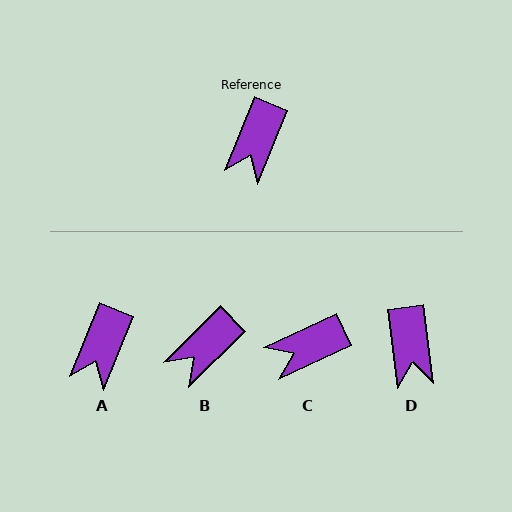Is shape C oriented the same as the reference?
No, it is off by about 43 degrees.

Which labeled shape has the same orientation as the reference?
A.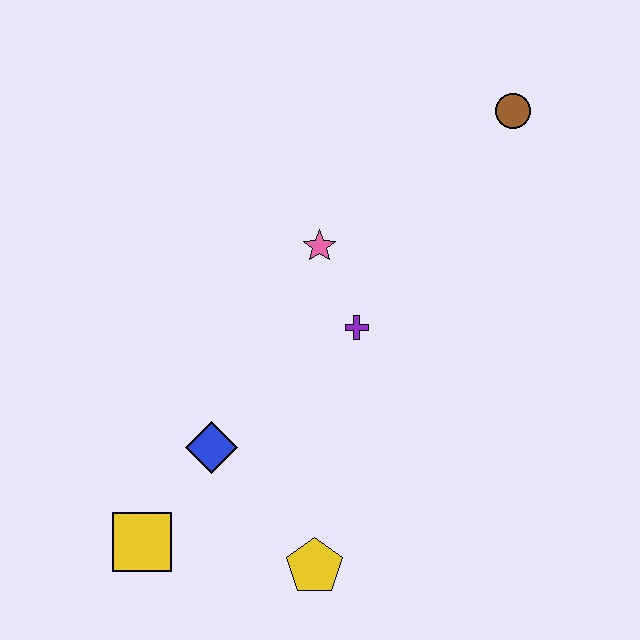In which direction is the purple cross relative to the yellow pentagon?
The purple cross is above the yellow pentagon.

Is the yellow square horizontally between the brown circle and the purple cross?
No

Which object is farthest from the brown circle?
The yellow square is farthest from the brown circle.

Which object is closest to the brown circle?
The pink star is closest to the brown circle.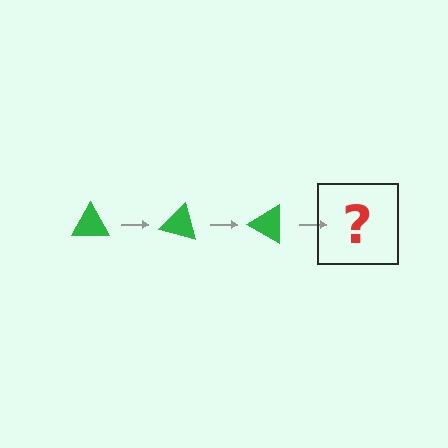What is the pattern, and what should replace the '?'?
The pattern is that the triangle rotates 15 degrees each step. The '?' should be a green triangle rotated 45 degrees.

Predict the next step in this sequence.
The next step is a green triangle rotated 45 degrees.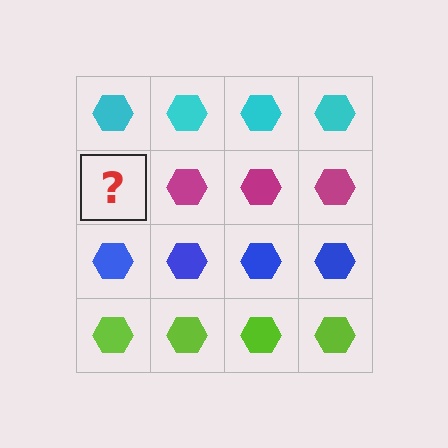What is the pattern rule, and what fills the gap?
The rule is that each row has a consistent color. The gap should be filled with a magenta hexagon.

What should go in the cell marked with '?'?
The missing cell should contain a magenta hexagon.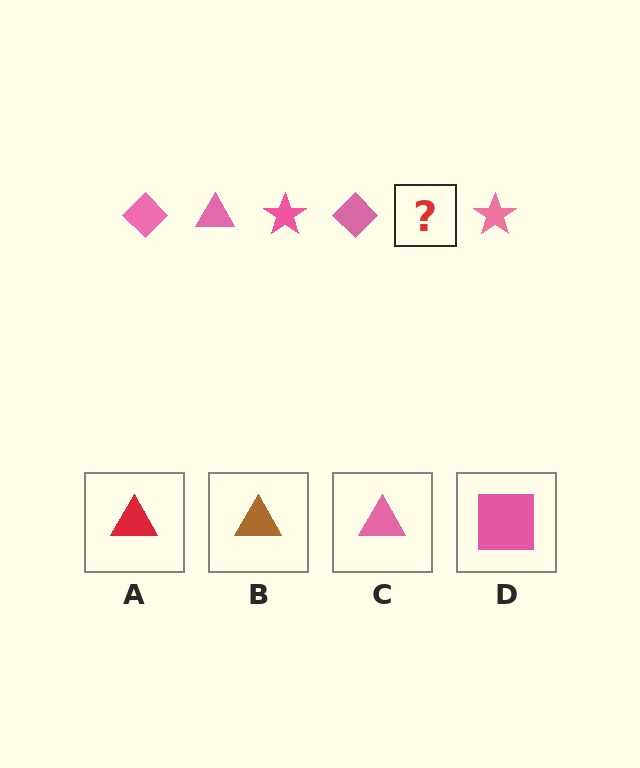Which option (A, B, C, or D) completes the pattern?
C.